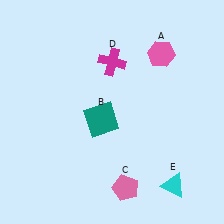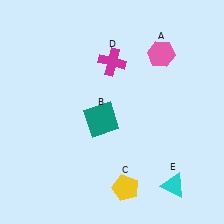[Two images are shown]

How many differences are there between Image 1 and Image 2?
There is 1 difference between the two images.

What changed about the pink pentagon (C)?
In Image 1, C is pink. In Image 2, it changed to yellow.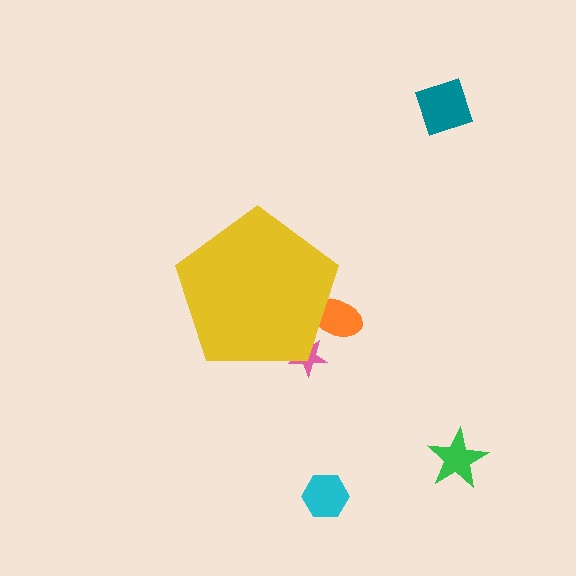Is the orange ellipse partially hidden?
Yes, the orange ellipse is partially hidden behind the yellow pentagon.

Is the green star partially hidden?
No, the green star is fully visible.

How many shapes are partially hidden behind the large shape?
2 shapes are partially hidden.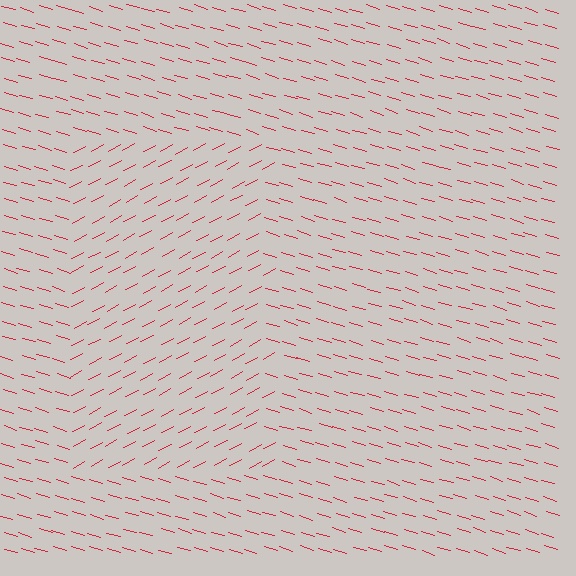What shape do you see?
I see a rectangle.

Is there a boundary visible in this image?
Yes, there is a texture boundary formed by a change in line orientation.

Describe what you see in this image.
The image is filled with small red line segments. A rectangle region in the image has lines oriented differently from the surrounding lines, creating a visible texture boundary.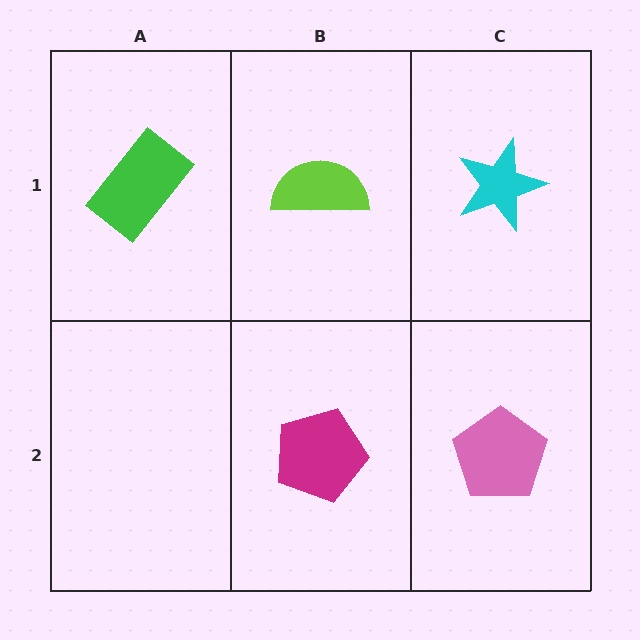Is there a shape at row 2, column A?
No, that cell is empty.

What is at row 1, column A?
A green rectangle.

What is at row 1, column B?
A lime semicircle.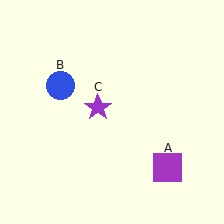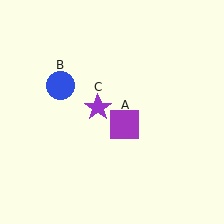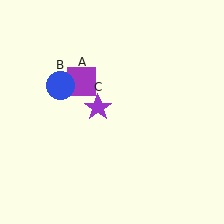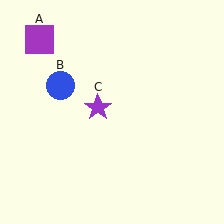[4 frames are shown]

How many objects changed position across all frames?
1 object changed position: purple square (object A).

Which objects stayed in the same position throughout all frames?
Blue circle (object B) and purple star (object C) remained stationary.